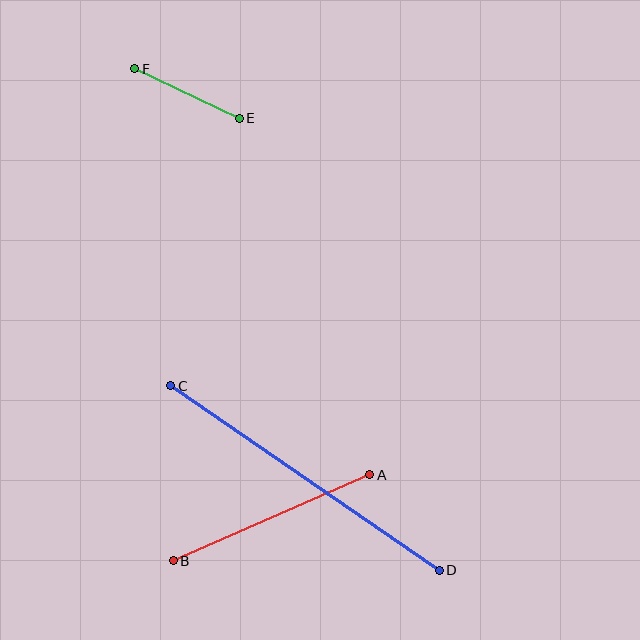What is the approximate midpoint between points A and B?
The midpoint is at approximately (272, 518) pixels.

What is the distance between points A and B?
The distance is approximately 214 pixels.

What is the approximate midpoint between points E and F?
The midpoint is at approximately (187, 94) pixels.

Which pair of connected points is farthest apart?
Points C and D are farthest apart.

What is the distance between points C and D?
The distance is approximately 326 pixels.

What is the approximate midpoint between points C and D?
The midpoint is at approximately (305, 478) pixels.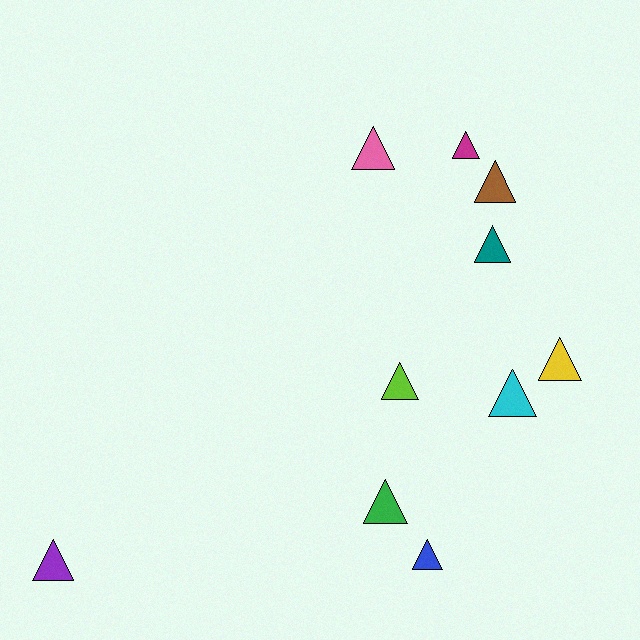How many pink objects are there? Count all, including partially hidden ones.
There is 1 pink object.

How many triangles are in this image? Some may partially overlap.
There are 10 triangles.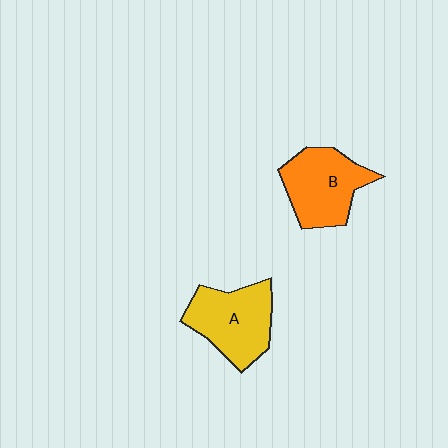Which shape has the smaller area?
Shape B (orange).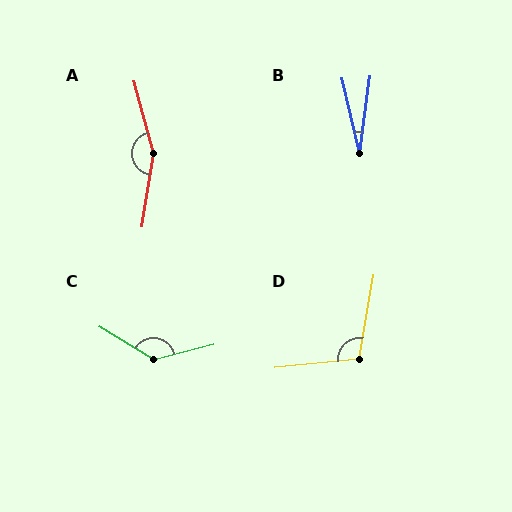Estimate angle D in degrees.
Approximately 106 degrees.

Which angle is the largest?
A, at approximately 156 degrees.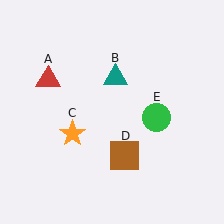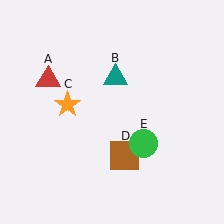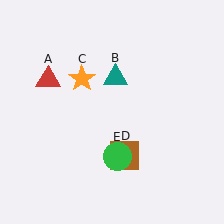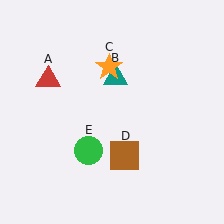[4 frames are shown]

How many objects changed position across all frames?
2 objects changed position: orange star (object C), green circle (object E).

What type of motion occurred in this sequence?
The orange star (object C), green circle (object E) rotated clockwise around the center of the scene.